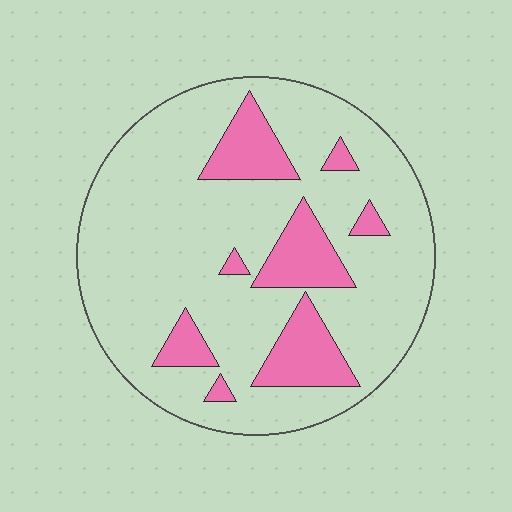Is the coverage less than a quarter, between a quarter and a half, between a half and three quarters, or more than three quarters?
Less than a quarter.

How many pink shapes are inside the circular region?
8.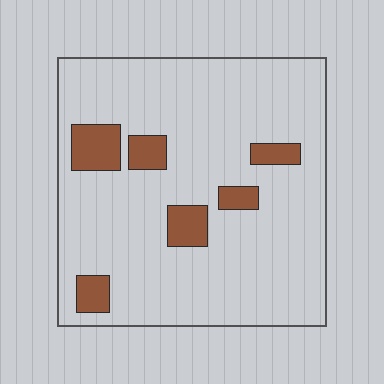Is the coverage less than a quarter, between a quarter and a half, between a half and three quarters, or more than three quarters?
Less than a quarter.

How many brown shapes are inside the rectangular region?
6.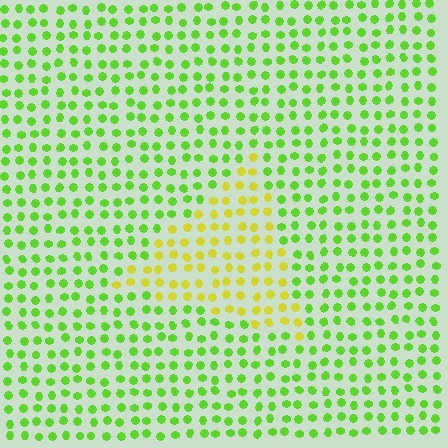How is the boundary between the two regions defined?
The boundary is defined purely by a slight shift in hue (about 42 degrees). Spacing, size, and orientation are identical on both sides.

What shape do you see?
I see a triangle.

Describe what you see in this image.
The image is filled with small lime elements in a uniform arrangement. A triangle-shaped region is visible where the elements are tinted to a slightly different hue, forming a subtle color boundary.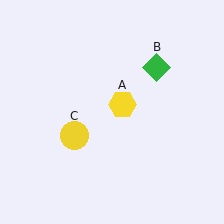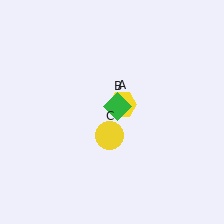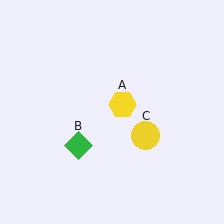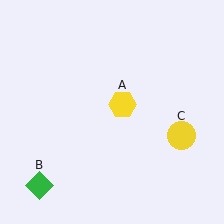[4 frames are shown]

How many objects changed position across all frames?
2 objects changed position: green diamond (object B), yellow circle (object C).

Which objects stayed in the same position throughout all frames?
Yellow hexagon (object A) remained stationary.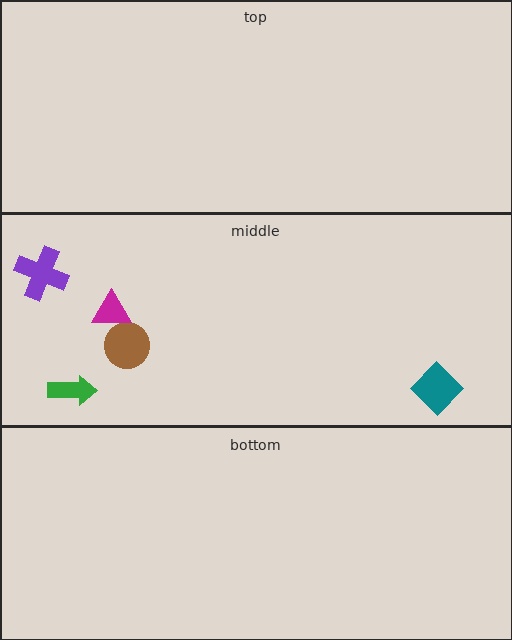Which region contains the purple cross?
The middle region.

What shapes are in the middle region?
The brown circle, the purple cross, the teal diamond, the magenta triangle, the green arrow.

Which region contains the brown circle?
The middle region.